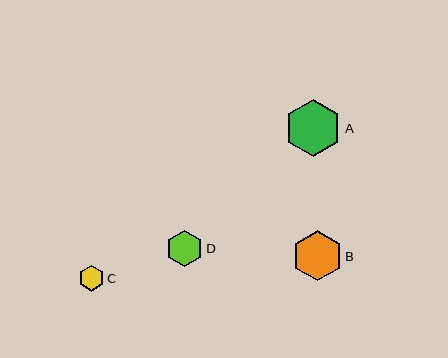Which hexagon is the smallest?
Hexagon C is the smallest with a size of approximately 26 pixels.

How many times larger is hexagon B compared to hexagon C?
Hexagon B is approximately 1.9 times the size of hexagon C.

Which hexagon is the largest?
Hexagon A is the largest with a size of approximately 57 pixels.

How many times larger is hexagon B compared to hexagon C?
Hexagon B is approximately 1.9 times the size of hexagon C.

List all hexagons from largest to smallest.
From largest to smallest: A, B, D, C.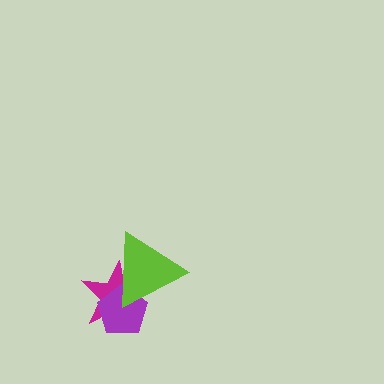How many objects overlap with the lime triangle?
2 objects overlap with the lime triangle.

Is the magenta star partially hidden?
Yes, it is partially covered by another shape.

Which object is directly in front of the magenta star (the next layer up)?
The purple pentagon is directly in front of the magenta star.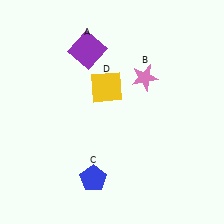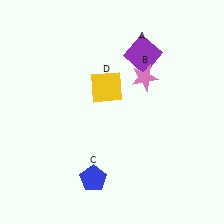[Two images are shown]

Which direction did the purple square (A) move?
The purple square (A) moved right.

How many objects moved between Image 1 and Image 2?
1 object moved between the two images.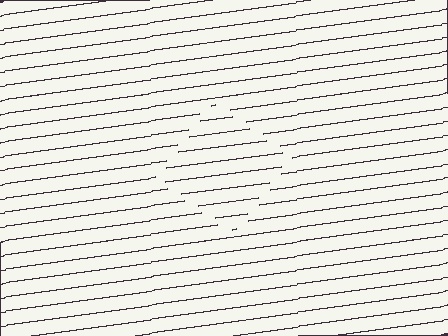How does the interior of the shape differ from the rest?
The interior of the shape contains the same grating, shifted by half a period — the contour is defined by the phase discontinuity where line-ends from the inner and outer gratings abut.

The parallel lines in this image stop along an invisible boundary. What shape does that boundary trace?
An illusory square. The interior of the shape contains the same grating, shifted by half a period — the contour is defined by the phase discontinuity where line-ends from the inner and outer gratings abut.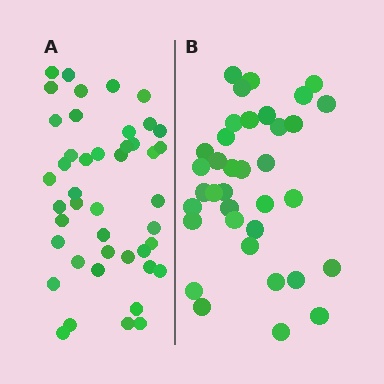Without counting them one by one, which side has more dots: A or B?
Region A (the left region) has more dots.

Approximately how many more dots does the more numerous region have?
Region A has roughly 8 or so more dots than region B.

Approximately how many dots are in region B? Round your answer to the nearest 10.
About 40 dots. (The exact count is 36, which rounds to 40.)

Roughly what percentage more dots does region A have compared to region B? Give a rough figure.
About 20% more.